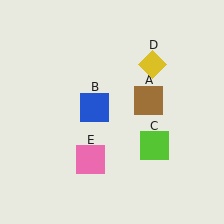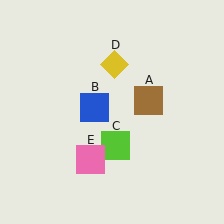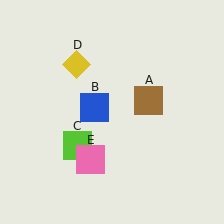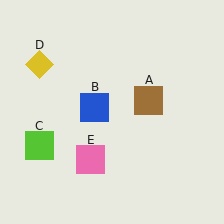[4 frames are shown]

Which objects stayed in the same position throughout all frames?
Brown square (object A) and blue square (object B) and pink square (object E) remained stationary.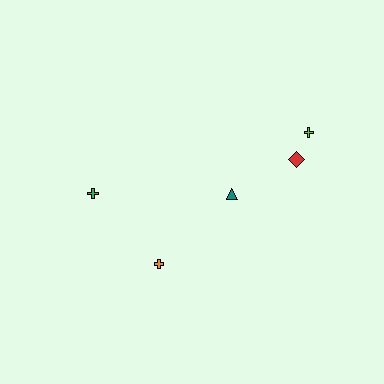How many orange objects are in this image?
There is 1 orange object.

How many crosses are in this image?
There are 3 crosses.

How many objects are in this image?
There are 5 objects.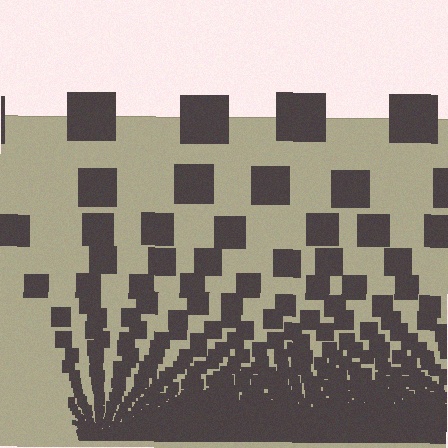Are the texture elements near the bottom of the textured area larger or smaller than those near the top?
Smaller. The gradient is inverted — elements near the bottom are smaller and denser.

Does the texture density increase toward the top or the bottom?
Density increases toward the bottom.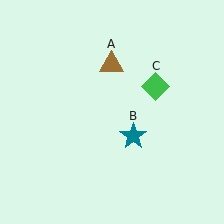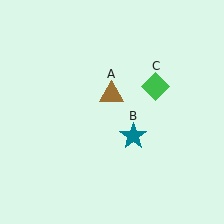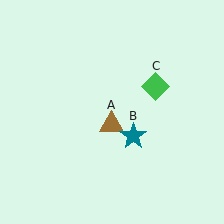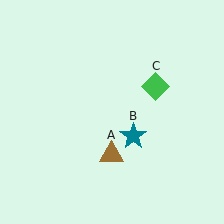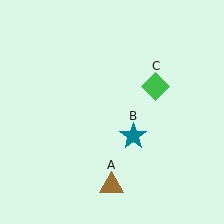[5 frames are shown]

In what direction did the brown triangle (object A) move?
The brown triangle (object A) moved down.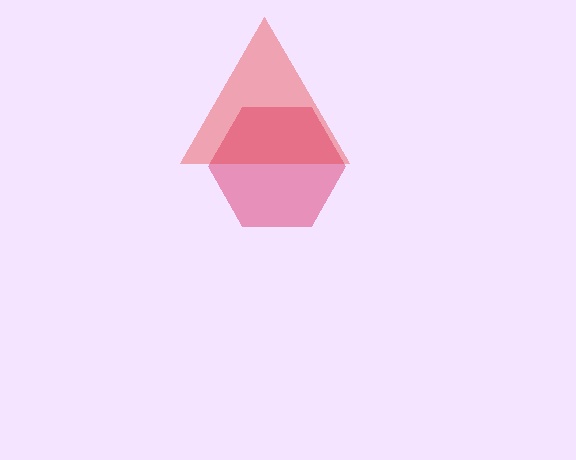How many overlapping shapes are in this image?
There are 2 overlapping shapes in the image.